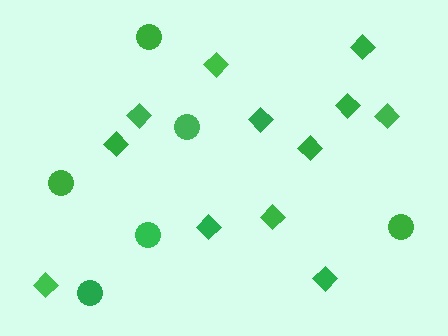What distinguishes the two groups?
There are 2 groups: one group of diamonds (12) and one group of circles (6).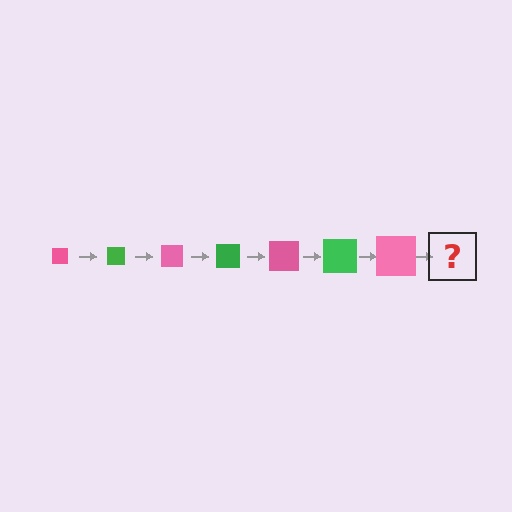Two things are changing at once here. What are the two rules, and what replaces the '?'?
The two rules are that the square grows larger each step and the color cycles through pink and green. The '?' should be a green square, larger than the previous one.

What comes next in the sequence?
The next element should be a green square, larger than the previous one.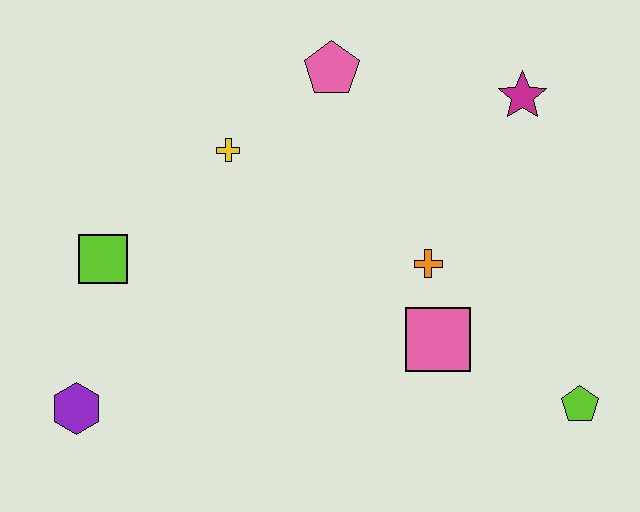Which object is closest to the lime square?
The purple hexagon is closest to the lime square.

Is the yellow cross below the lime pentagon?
No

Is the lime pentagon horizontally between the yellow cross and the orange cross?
No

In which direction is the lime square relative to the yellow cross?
The lime square is to the left of the yellow cross.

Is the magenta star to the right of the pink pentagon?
Yes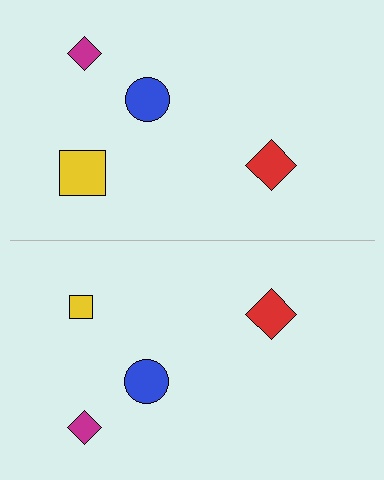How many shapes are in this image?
There are 8 shapes in this image.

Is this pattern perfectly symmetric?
No, the pattern is not perfectly symmetric. The yellow square on the bottom side has a different size than its mirror counterpart.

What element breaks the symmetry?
The yellow square on the bottom side has a different size than its mirror counterpart.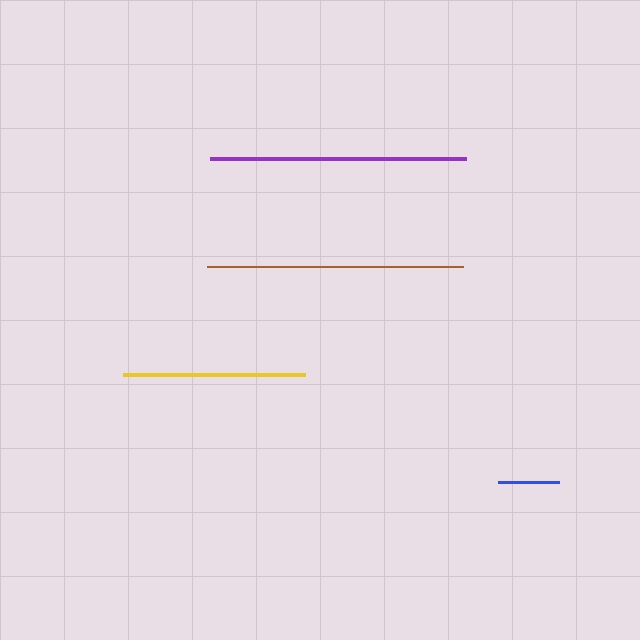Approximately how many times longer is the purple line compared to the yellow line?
The purple line is approximately 1.4 times the length of the yellow line.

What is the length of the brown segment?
The brown segment is approximately 256 pixels long.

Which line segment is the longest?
The purple line is the longest at approximately 257 pixels.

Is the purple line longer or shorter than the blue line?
The purple line is longer than the blue line.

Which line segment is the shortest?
The blue line is the shortest at approximately 61 pixels.